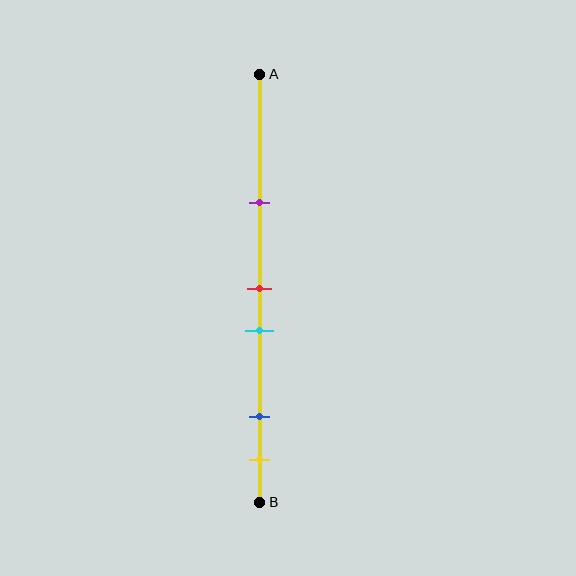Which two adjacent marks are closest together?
The red and cyan marks are the closest adjacent pair.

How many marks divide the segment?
There are 5 marks dividing the segment.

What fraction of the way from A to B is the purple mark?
The purple mark is approximately 30% (0.3) of the way from A to B.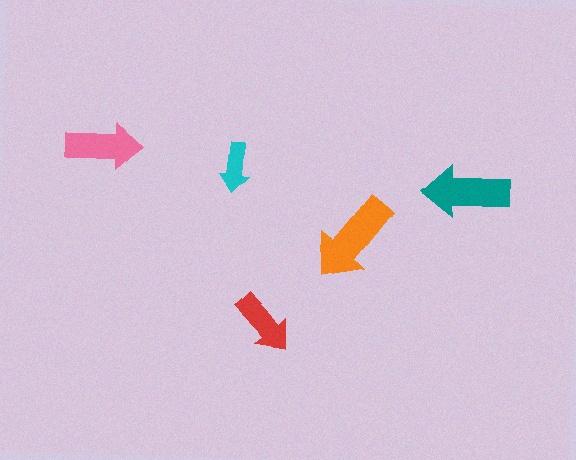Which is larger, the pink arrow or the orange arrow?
The orange one.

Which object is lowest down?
The red arrow is bottommost.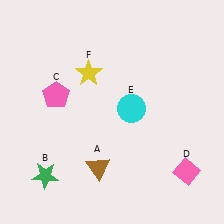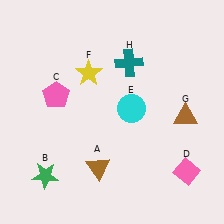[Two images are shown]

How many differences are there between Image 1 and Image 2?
There are 2 differences between the two images.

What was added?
A brown triangle (G), a teal cross (H) were added in Image 2.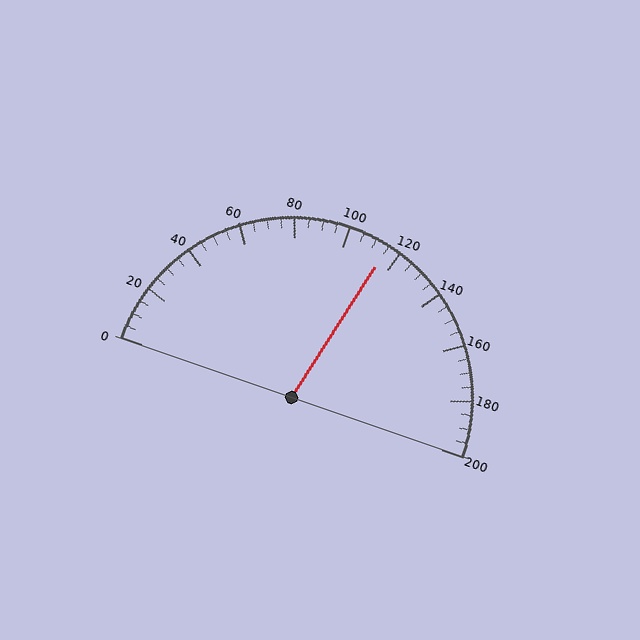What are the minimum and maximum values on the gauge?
The gauge ranges from 0 to 200.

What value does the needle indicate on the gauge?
The needle indicates approximately 115.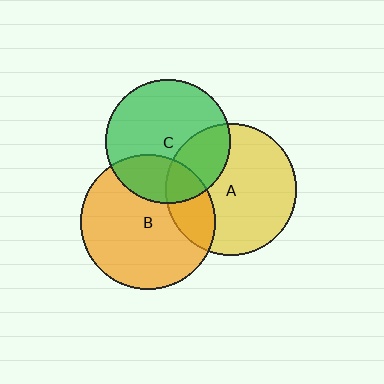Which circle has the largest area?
Circle B (orange).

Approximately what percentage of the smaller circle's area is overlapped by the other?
Approximately 30%.